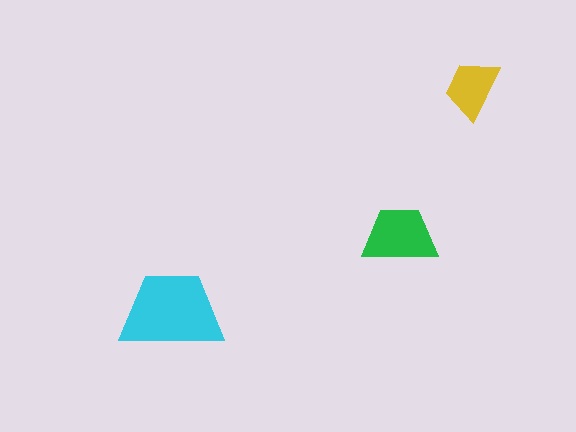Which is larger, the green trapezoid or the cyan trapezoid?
The cyan one.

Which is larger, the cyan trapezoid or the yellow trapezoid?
The cyan one.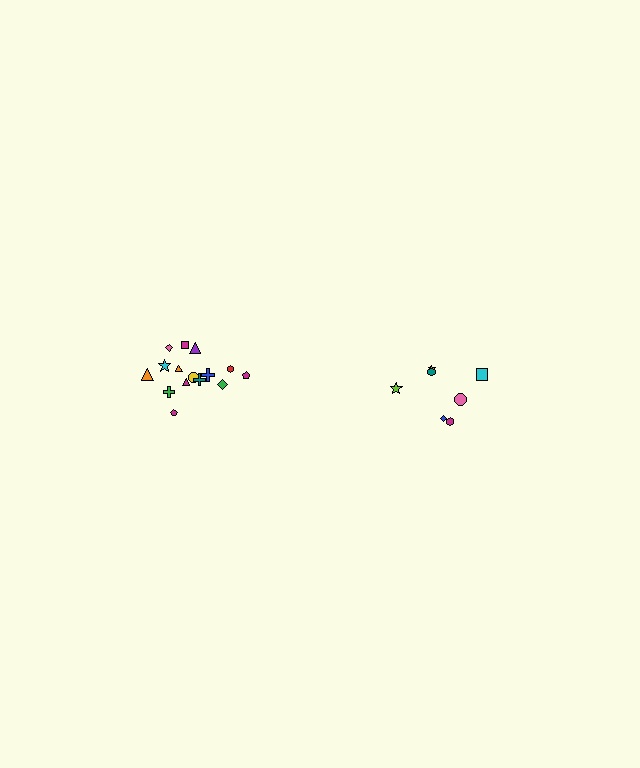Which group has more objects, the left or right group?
The left group.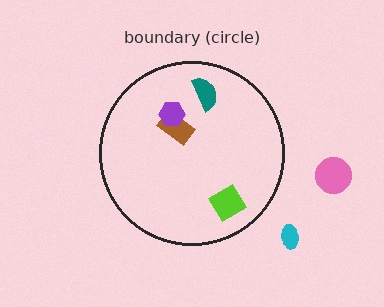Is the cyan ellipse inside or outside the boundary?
Outside.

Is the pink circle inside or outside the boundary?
Outside.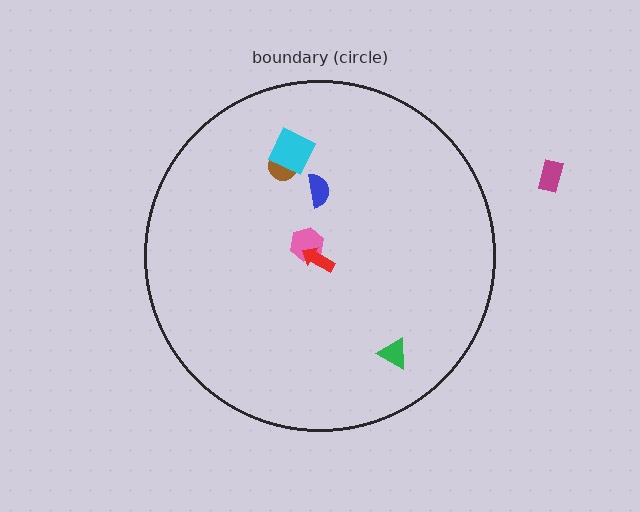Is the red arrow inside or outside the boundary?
Inside.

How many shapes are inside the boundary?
6 inside, 1 outside.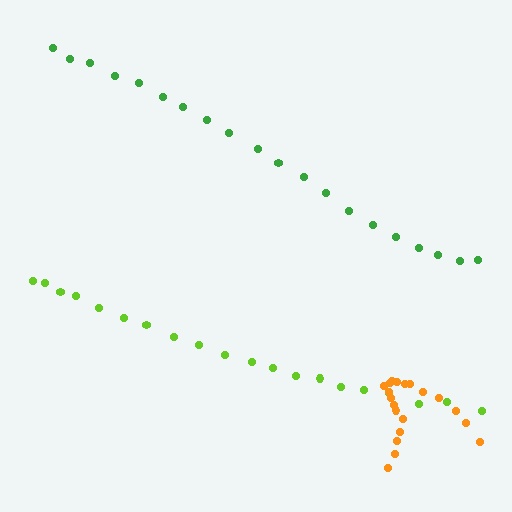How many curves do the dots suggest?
There are 3 distinct paths.